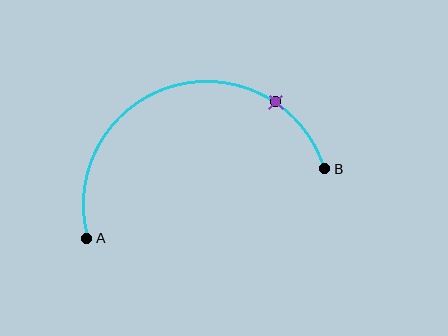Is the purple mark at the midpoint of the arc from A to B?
No. The purple mark lies on the arc but is closer to endpoint B. The arc midpoint would be at the point on the curve equidistant along the arc from both A and B.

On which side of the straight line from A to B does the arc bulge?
The arc bulges above the straight line connecting A and B.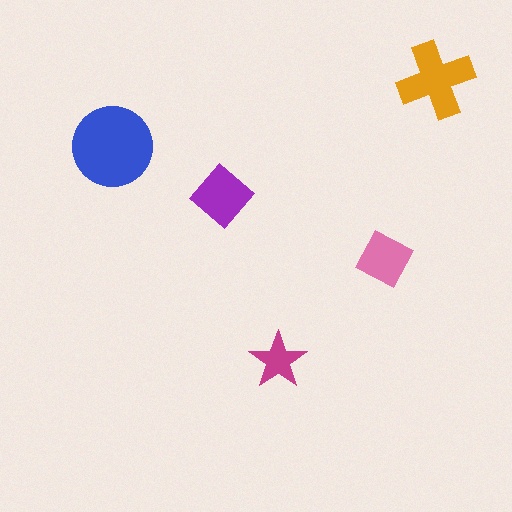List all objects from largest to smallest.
The blue circle, the orange cross, the purple diamond, the pink diamond, the magenta star.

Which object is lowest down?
The magenta star is bottommost.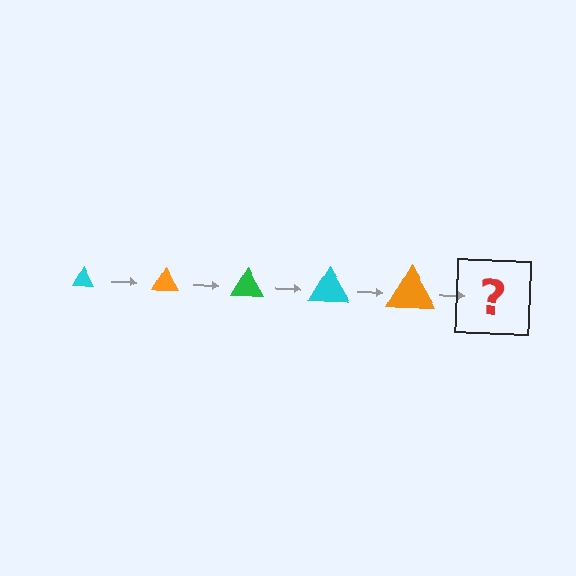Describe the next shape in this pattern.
It should be a green triangle, larger than the previous one.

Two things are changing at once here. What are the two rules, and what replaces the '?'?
The two rules are that the triangle grows larger each step and the color cycles through cyan, orange, and green. The '?' should be a green triangle, larger than the previous one.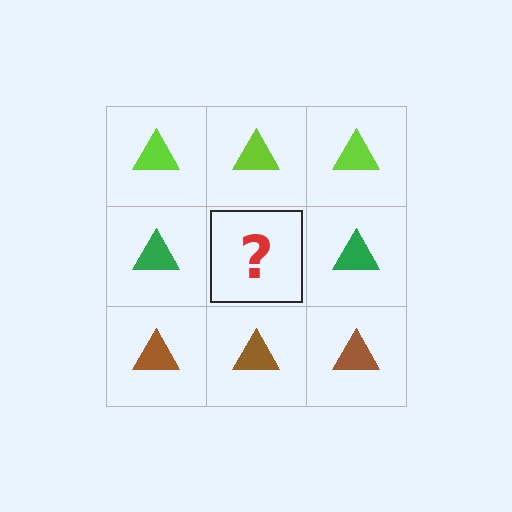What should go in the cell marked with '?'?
The missing cell should contain a green triangle.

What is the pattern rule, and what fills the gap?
The rule is that each row has a consistent color. The gap should be filled with a green triangle.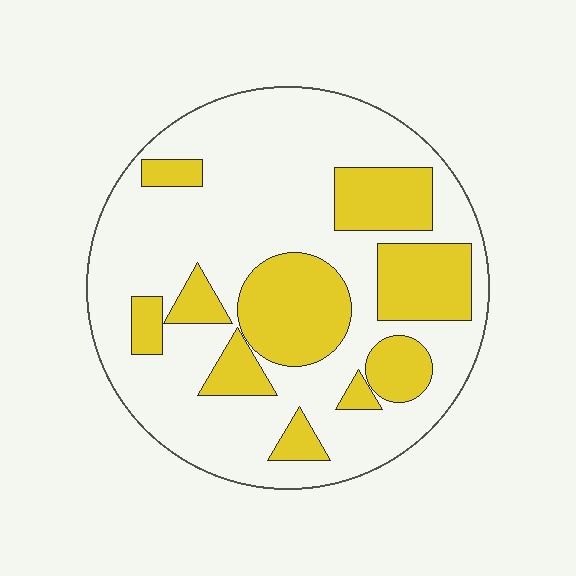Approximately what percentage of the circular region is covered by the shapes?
Approximately 30%.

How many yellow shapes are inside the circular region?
10.